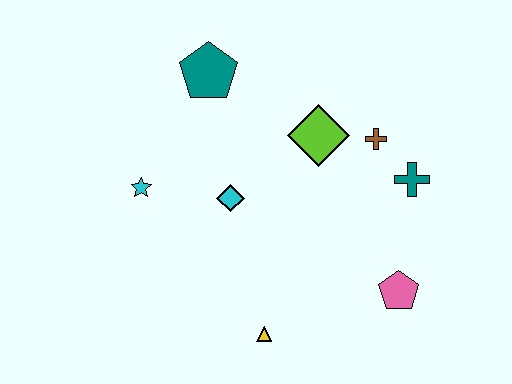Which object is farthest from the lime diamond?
The yellow triangle is farthest from the lime diamond.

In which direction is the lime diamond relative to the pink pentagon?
The lime diamond is above the pink pentagon.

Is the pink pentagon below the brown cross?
Yes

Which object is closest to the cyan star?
The cyan diamond is closest to the cyan star.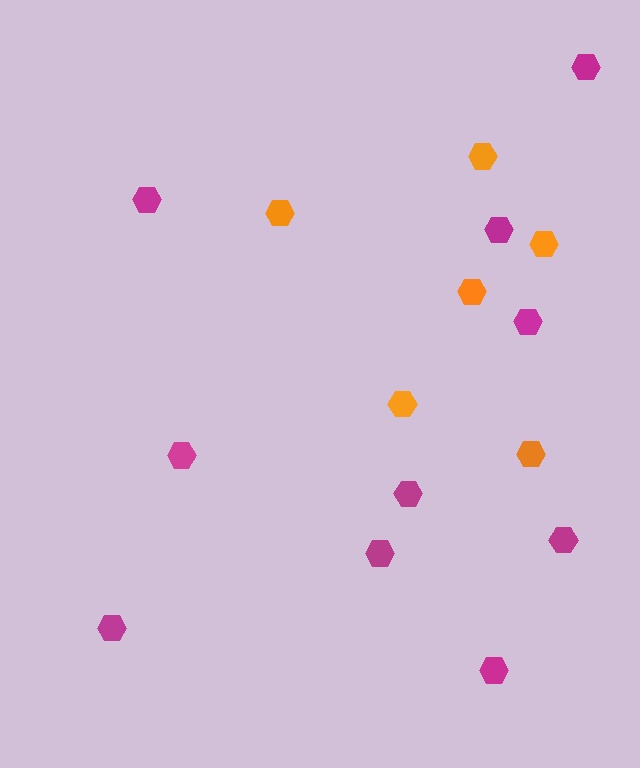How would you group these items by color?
There are 2 groups: one group of magenta hexagons (10) and one group of orange hexagons (6).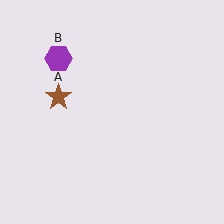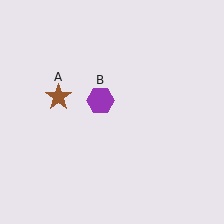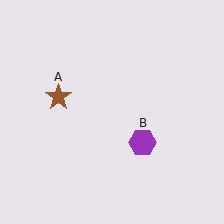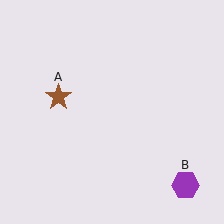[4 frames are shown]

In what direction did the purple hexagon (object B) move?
The purple hexagon (object B) moved down and to the right.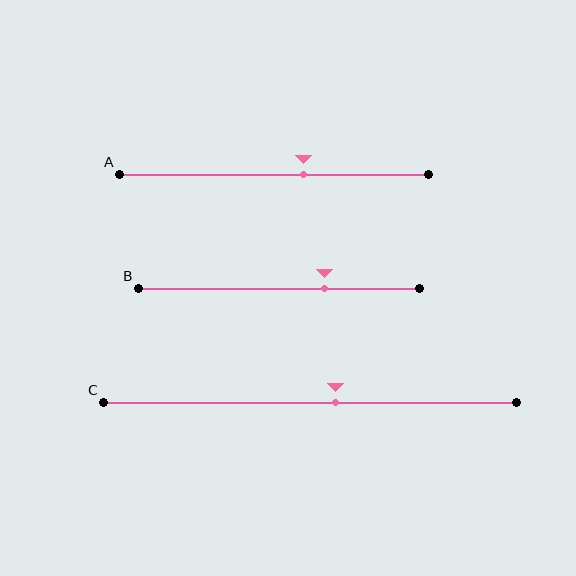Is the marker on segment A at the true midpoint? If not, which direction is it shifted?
No, the marker on segment A is shifted to the right by about 9% of the segment length.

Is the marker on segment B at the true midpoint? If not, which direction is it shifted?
No, the marker on segment B is shifted to the right by about 16% of the segment length.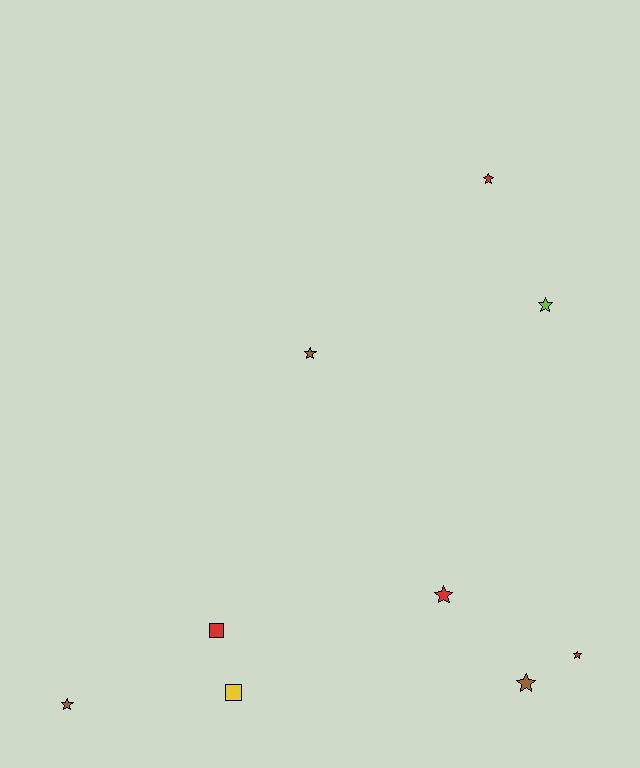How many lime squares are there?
There are no lime squares.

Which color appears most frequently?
Red, with 4 objects.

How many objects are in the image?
There are 9 objects.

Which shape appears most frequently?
Star, with 7 objects.